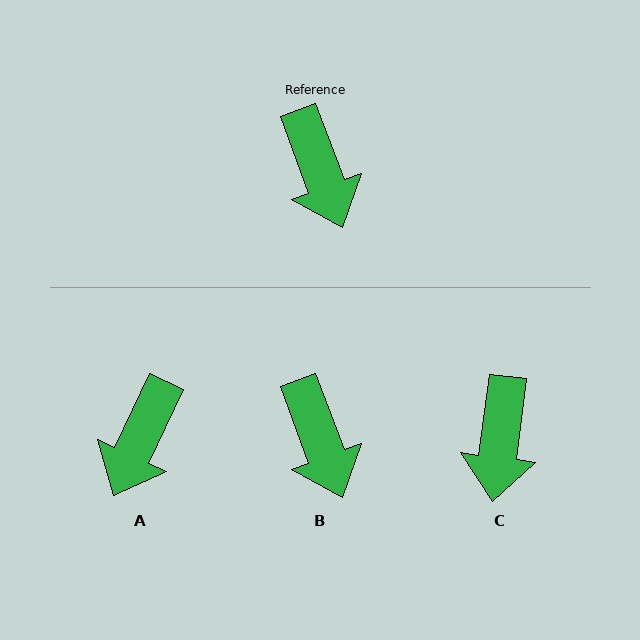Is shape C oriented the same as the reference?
No, it is off by about 28 degrees.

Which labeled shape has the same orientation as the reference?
B.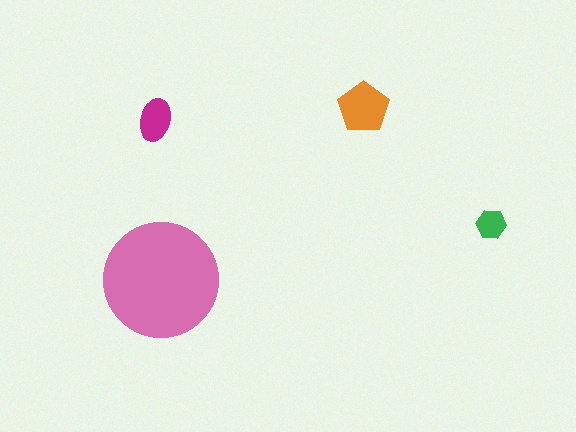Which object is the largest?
The pink circle.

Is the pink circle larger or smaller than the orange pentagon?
Larger.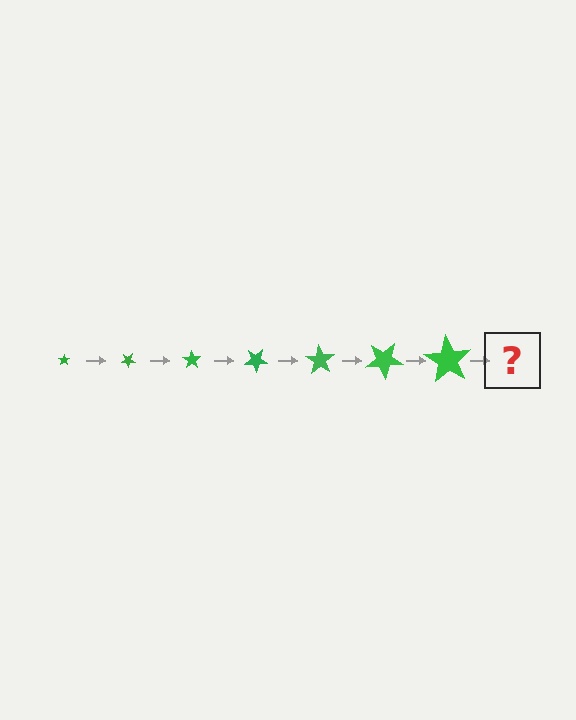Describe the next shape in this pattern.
It should be a star, larger than the previous one and rotated 245 degrees from the start.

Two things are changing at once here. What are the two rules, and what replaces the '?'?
The two rules are that the star grows larger each step and it rotates 35 degrees each step. The '?' should be a star, larger than the previous one and rotated 245 degrees from the start.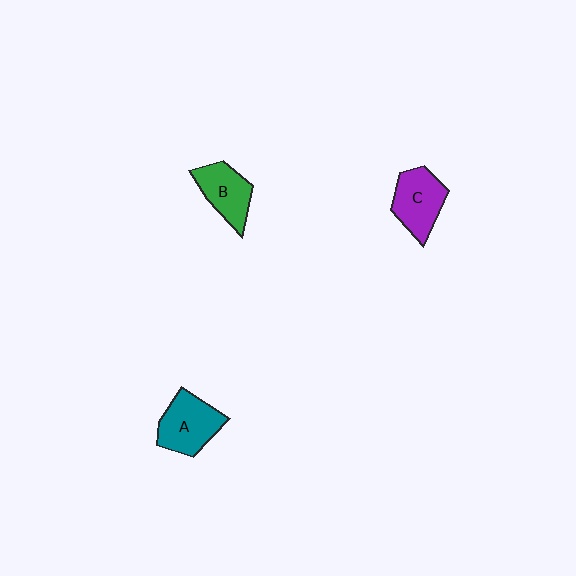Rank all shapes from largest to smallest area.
From largest to smallest: A (teal), C (purple), B (green).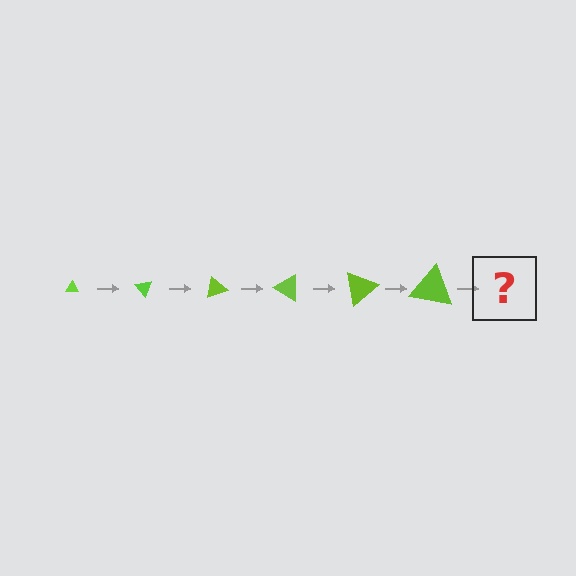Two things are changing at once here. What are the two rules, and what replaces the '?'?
The two rules are that the triangle grows larger each step and it rotates 50 degrees each step. The '?' should be a triangle, larger than the previous one and rotated 300 degrees from the start.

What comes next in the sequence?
The next element should be a triangle, larger than the previous one and rotated 300 degrees from the start.